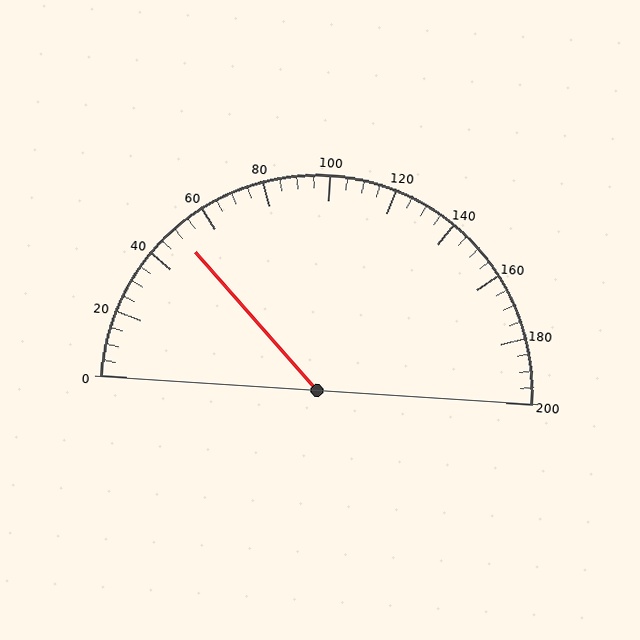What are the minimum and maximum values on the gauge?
The gauge ranges from 0 to 200.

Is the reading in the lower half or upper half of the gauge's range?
The reading is in the lower half of the range (0 to 200).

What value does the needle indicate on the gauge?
The needle indicates approximately 50.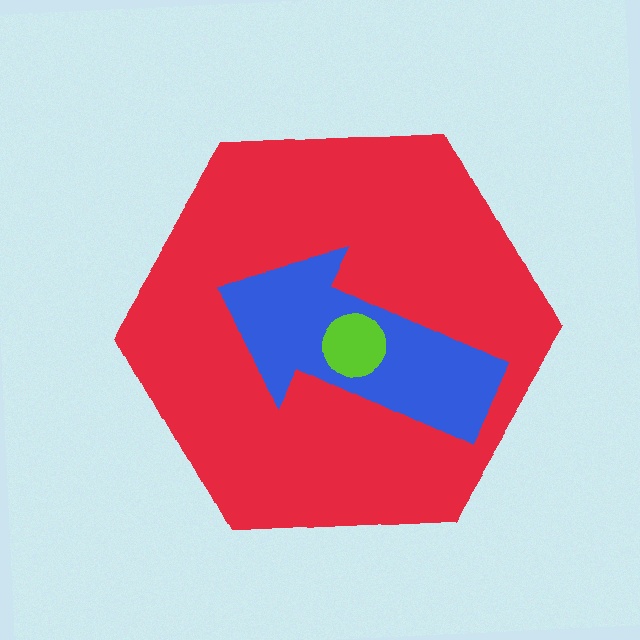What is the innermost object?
The lime circle.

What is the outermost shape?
The red hexagon.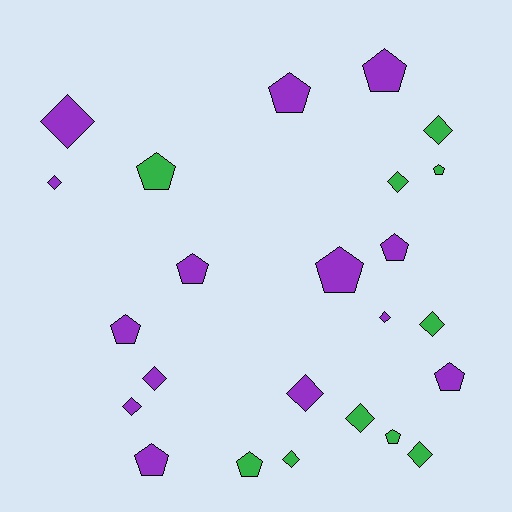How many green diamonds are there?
There are 6 green diamonds.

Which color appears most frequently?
Purple, with 14 objects.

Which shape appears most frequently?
Pentagon, with 12 objects.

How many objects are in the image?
There are 24 objects.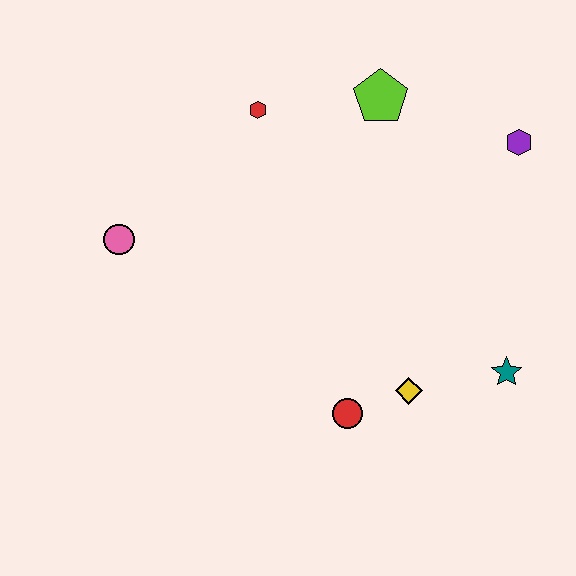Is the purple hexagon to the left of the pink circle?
No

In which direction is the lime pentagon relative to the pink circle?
The lime pentagon is to the right of the pink circle.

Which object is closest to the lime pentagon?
The red hexagon is closest to the lime pentagon.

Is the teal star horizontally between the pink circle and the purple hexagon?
Yes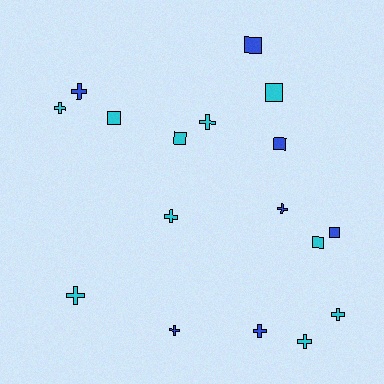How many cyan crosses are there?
There are 6 cyan crosses.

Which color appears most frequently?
Cyan, with 10 objects.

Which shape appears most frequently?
Cross, with 10 objects.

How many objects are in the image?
There are 17 objects.